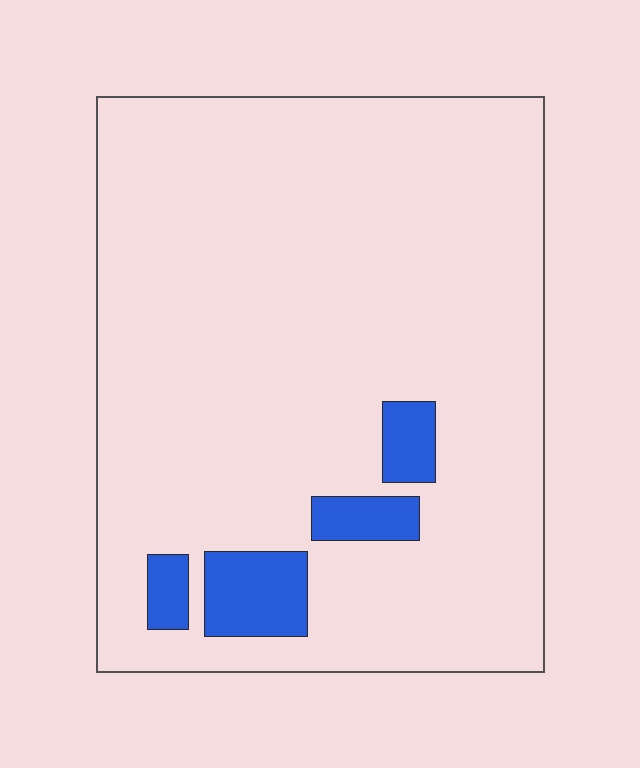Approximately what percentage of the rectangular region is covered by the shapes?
Approximately 10%.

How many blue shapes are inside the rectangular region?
4.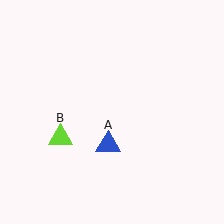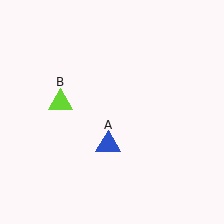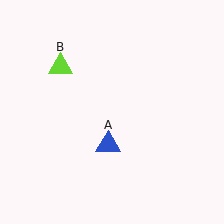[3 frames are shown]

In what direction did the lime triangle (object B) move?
The lime triangle (object B) moved up.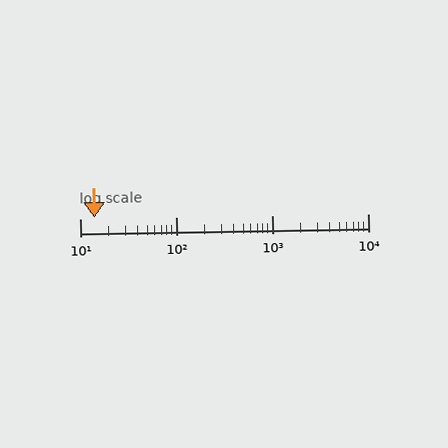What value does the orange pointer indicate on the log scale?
The pointer indicates approximately 14.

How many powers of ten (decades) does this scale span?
The scale spans 3 decades, from 10 to 10000.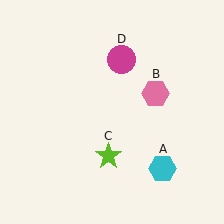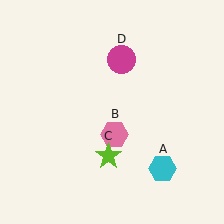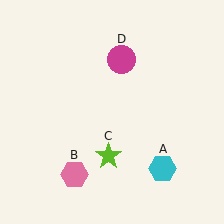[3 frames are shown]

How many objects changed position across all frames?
1 object changed position: pink hexagon (object B).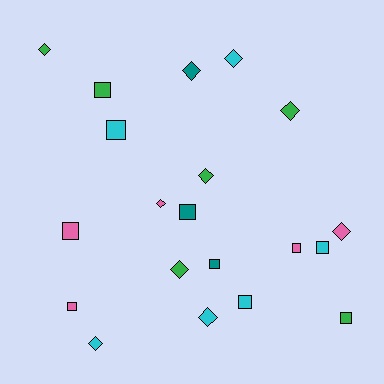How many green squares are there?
There are 2 green squares.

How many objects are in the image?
There are 20 objects.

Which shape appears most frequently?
Diamond, with 10 objects.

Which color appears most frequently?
Green, with 6 objects.